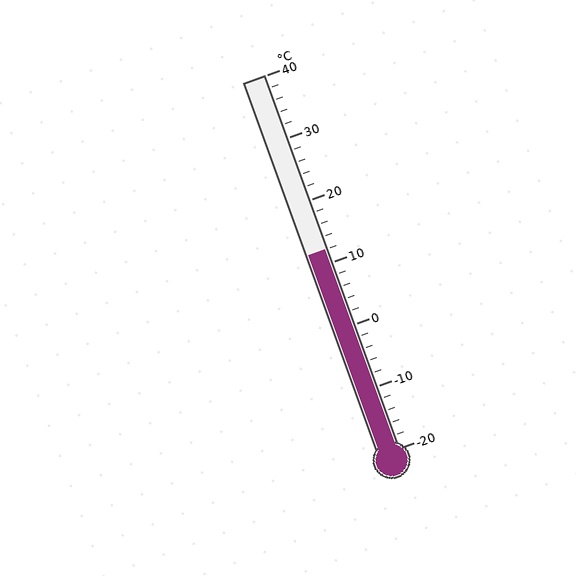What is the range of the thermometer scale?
The thermometer scale ranges from -20°C to 40°C.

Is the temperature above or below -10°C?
The temperature is above -10°C.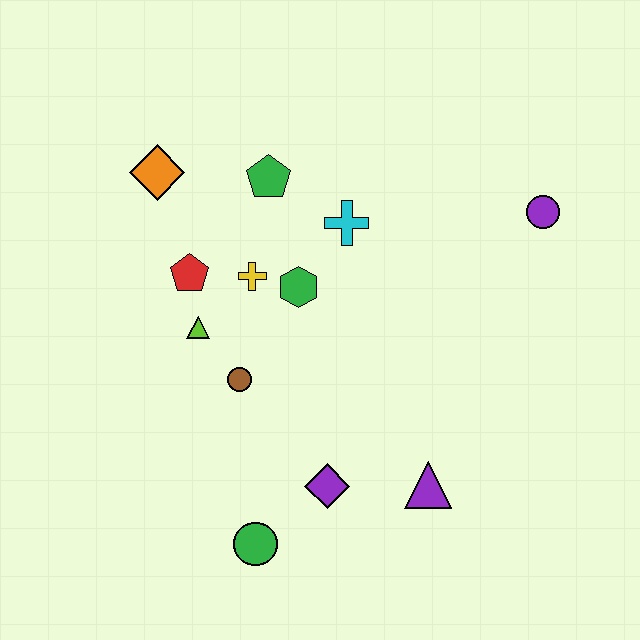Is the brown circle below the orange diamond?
Yes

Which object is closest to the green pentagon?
The cyan cross is closest to the green pentagon.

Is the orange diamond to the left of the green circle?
Yes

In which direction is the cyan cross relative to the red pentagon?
The cyan cross is to the right of the red pentagon.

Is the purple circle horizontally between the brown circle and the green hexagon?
No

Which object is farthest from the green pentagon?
The green circle is farthest from the green pentagon.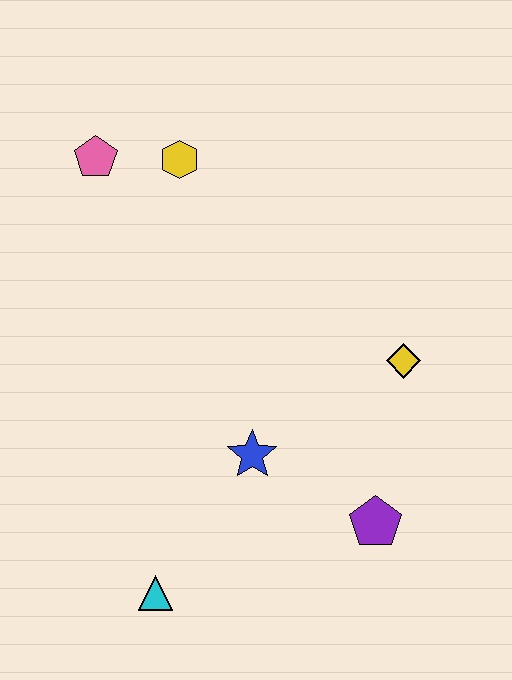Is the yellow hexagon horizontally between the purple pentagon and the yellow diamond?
No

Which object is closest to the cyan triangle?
The blue star is closest to the cyan triangle.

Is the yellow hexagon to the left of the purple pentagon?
Yes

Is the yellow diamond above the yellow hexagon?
No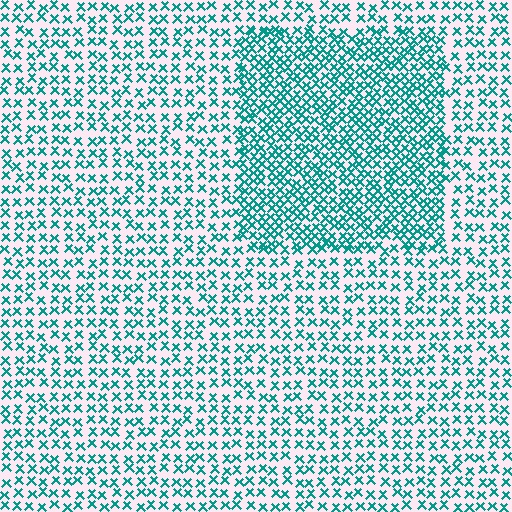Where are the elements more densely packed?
The elements are more densely packed inside the rectangle boundary.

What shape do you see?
I see a rectangle.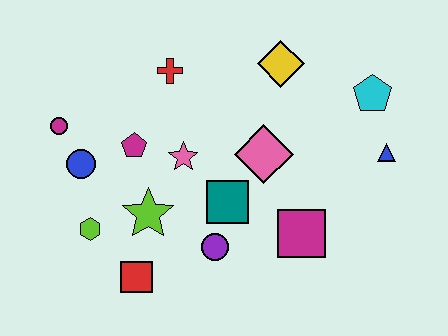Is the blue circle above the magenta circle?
No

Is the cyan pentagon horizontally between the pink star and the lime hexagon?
No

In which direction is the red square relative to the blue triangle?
The red square is to the left of the blue triangle.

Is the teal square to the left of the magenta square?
Yes